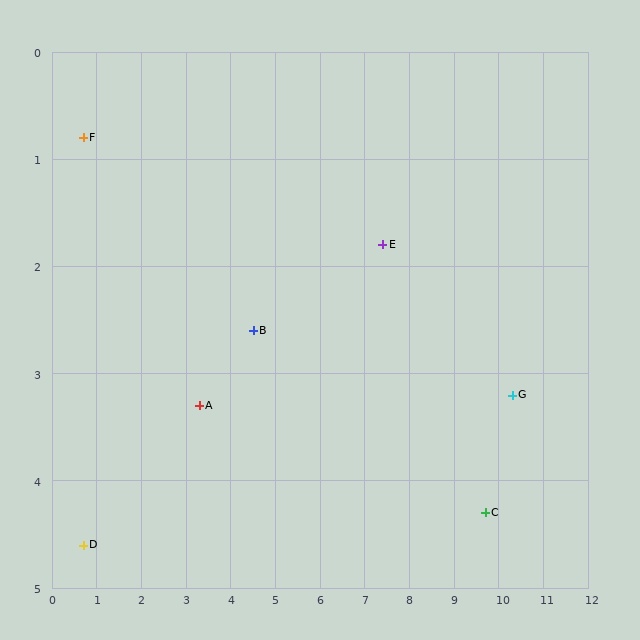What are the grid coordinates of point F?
Point F is at approximately (0.7, 0.8).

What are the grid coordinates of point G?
Point G is at approximately (10.3, 3.2).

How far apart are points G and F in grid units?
Points G and F are about 9.9 grid units apart.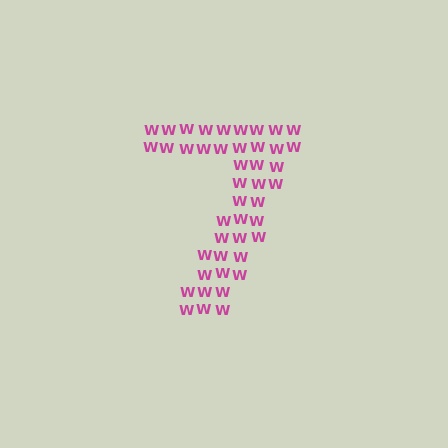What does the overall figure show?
The overall figure shows the digit 7.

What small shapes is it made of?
It is made of small letter W's.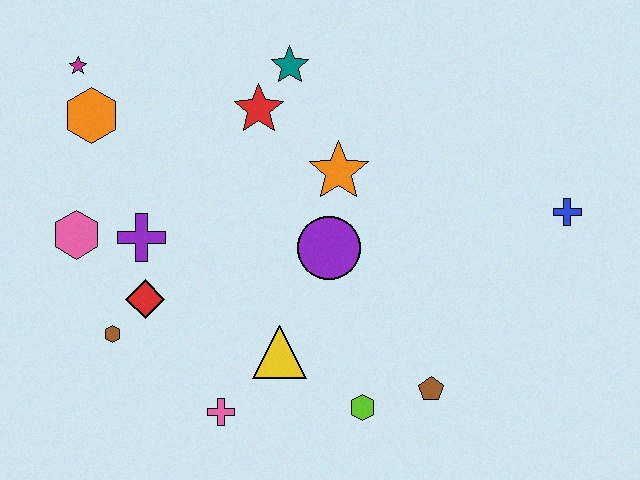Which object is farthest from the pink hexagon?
The blue cross is farthest from the pink hexagon.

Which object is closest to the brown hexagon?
The red diamond is closest to the brown hexagon.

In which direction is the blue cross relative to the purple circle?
The blue cross is to the right of the purple circle.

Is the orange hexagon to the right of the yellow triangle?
No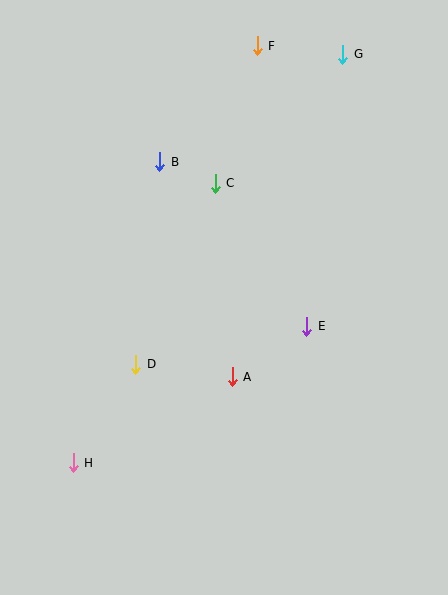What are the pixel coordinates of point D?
Point D is at (136, 364).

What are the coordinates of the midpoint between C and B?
The midpoint between C and B is at (188, 172).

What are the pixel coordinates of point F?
Point F is at (257, 46).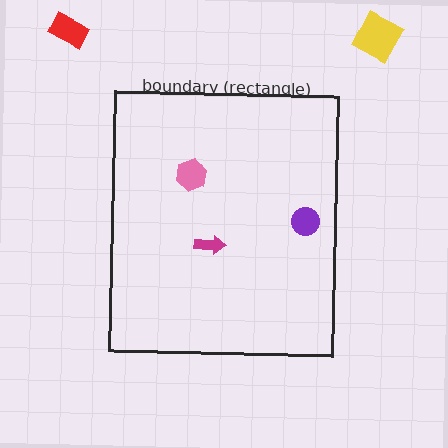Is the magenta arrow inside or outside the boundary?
Inside.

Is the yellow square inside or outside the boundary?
Outside.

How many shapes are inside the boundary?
3 inside, 2 outside.